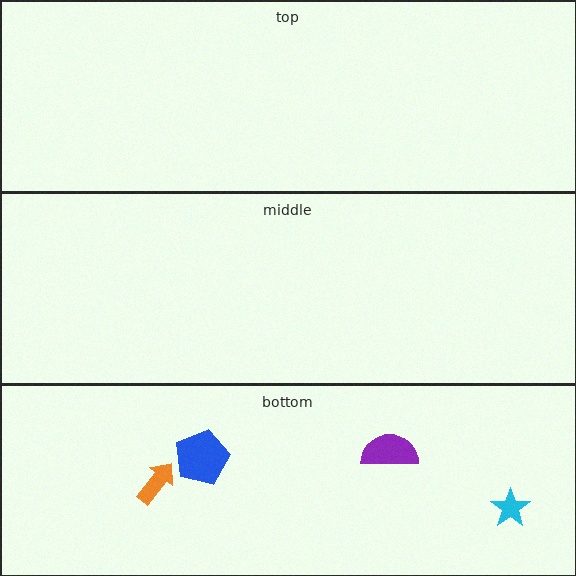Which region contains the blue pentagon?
The bottom region.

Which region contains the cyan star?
The bottom region.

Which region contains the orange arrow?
The bottom region.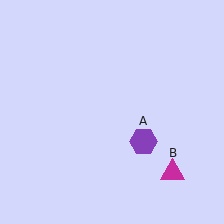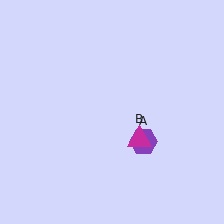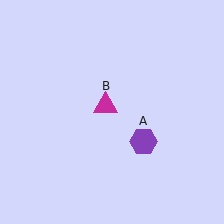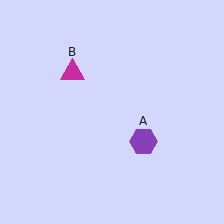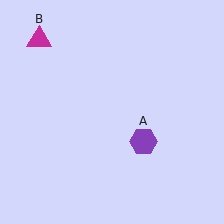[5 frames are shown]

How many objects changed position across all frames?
1 object changed position: magenta triangle (object B).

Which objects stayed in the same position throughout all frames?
Purple hexagon (object A) remained stationary.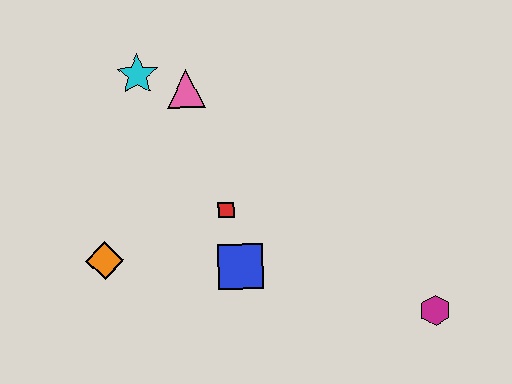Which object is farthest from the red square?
The magenta hexagon is farthest from the red square.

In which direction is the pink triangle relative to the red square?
The pink triangle is above the red square.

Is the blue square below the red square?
Yes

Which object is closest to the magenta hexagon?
The blue square is closest to the magenta hexagon.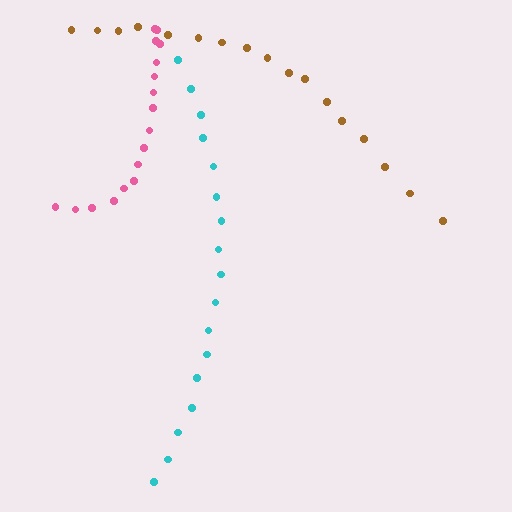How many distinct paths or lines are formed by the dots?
There are 3 distinct paths.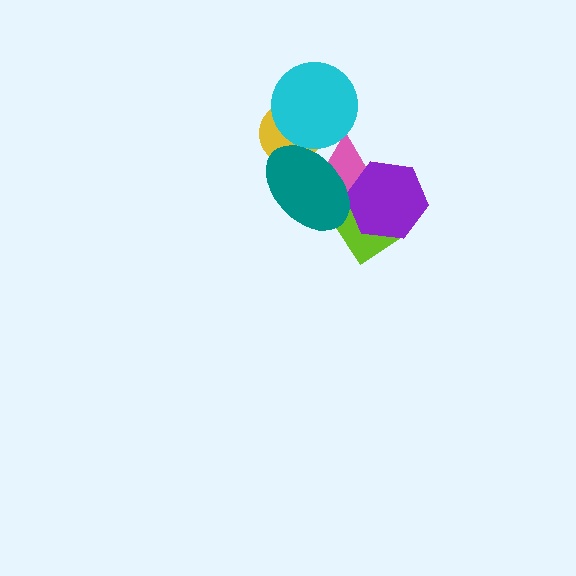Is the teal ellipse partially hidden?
No, no other shape covers it.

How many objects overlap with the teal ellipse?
5 objects overlap with the teal ellipse.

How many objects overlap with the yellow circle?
2 objects overlap with the yellow circle.